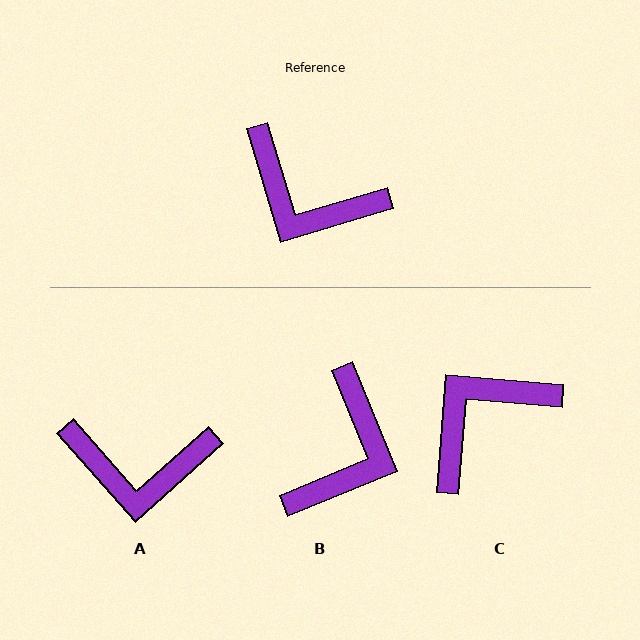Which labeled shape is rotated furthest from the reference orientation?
C, about 111 degrees away.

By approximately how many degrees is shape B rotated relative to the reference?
Approximately 96 degrees counter-clockwise.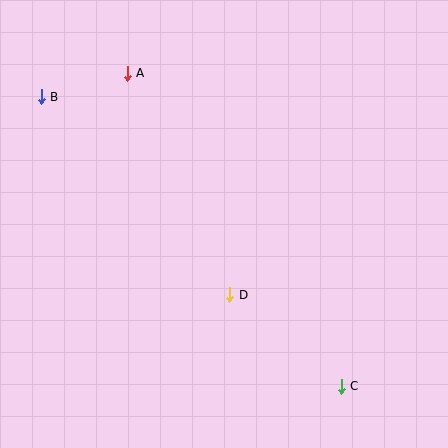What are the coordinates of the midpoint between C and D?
The midpoint between C and D is at (286, 341).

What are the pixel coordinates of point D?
Point D is at (230, 295).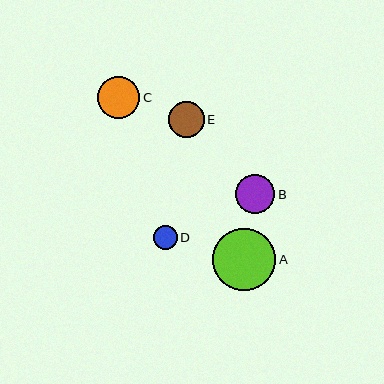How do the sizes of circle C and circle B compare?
Circle C and circle B are approximately the same size.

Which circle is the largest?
Circle A is the largest with a size of approximately 63 pixels.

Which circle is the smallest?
Circle D is the smallest with a size of approximately 24 pixels.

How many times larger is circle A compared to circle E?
Circle A is approximately 1.8 times the size of circle E.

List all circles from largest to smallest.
From largest to smallest: A, C, B, E, D.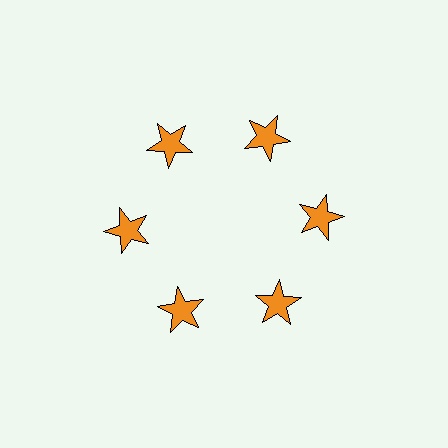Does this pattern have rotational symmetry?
Yes, this pattern has 6-fold rotational symmetry. It looks the same after rotating 60 degrees around the center.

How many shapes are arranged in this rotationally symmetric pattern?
There are 6 shapes, arranged in 6 groups of 1.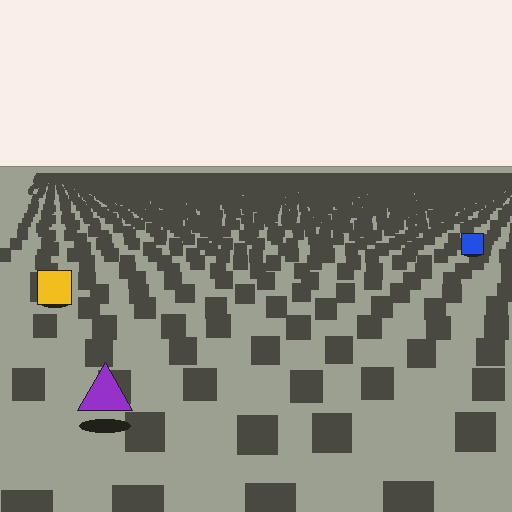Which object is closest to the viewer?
The purple triangle is closest. The texture marks near it are larger and more spread out.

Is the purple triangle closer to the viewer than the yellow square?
Yes. The purple triangle is closer — you can tell from the texture gradient: the ground texture is coarser near it.